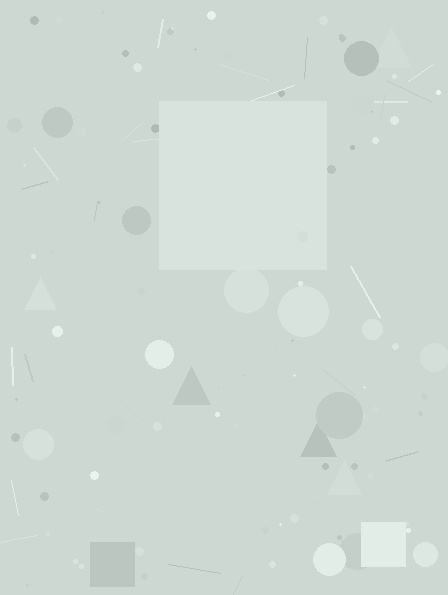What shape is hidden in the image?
A square is hidden in the image.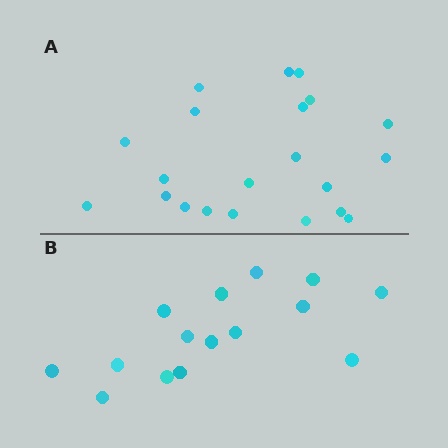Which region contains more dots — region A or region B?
Region A (the top region) has more dots.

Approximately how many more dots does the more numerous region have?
Region A has about 6 more dots than region B.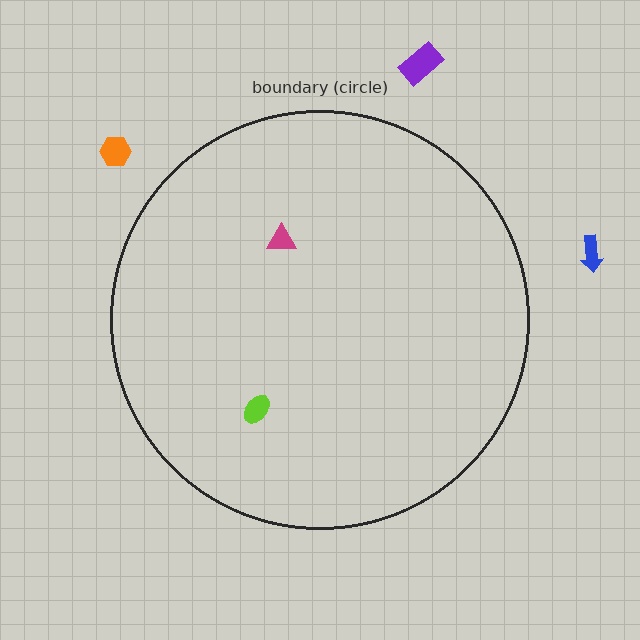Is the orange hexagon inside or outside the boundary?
Outside.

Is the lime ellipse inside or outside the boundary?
Inside.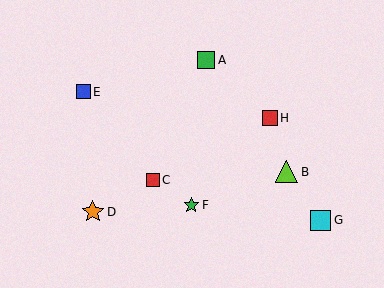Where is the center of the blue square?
The center of the blue square is at (84, 92).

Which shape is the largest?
The lime triangle (labeled B) is the largest.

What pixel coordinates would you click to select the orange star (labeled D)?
Click at (93, 212) to select the orange star D.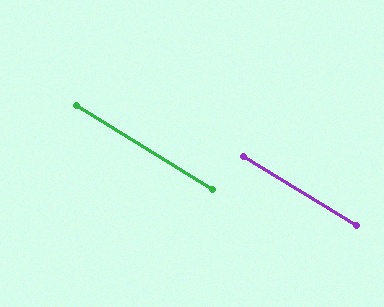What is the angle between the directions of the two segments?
Approximately 0 degrees.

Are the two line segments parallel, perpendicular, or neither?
Parallel — their directions differ by only 0.3°.